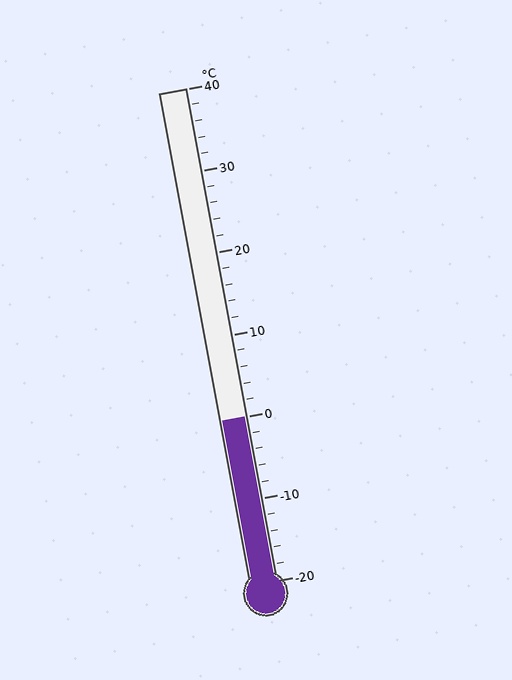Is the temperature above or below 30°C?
The temperature is below 30°C.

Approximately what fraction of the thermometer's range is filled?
The thermometer is filled to approximately 35% of its range.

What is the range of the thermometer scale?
The thermometer scale ranges from -20°C to 40°C.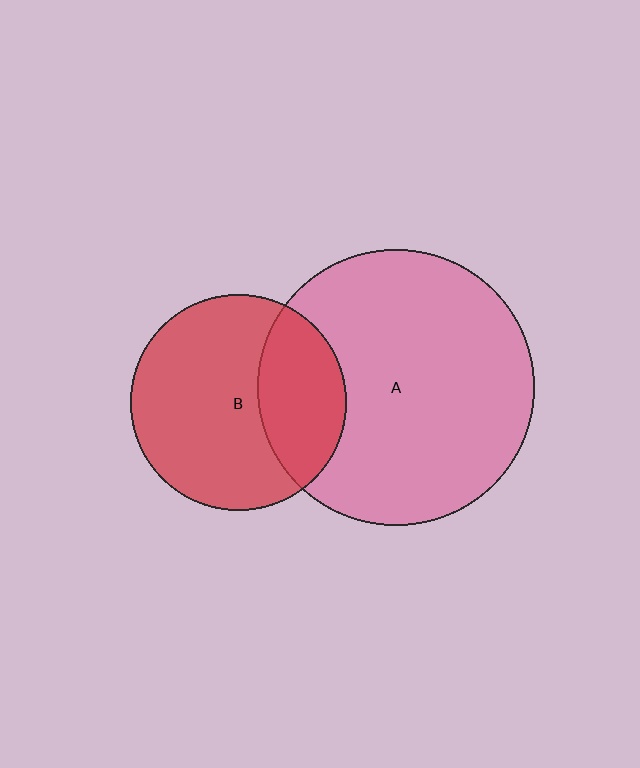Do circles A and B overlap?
Yes.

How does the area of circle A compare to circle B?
Approximately 1.6 times.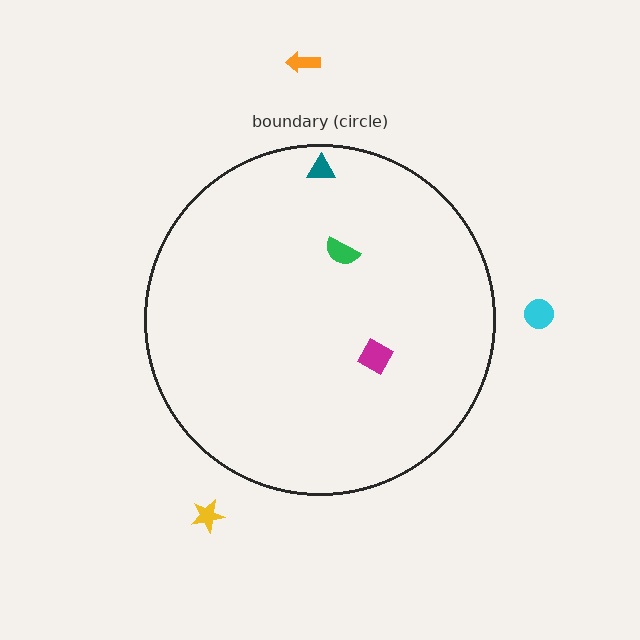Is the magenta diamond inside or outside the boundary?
Inside.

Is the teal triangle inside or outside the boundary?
Inside.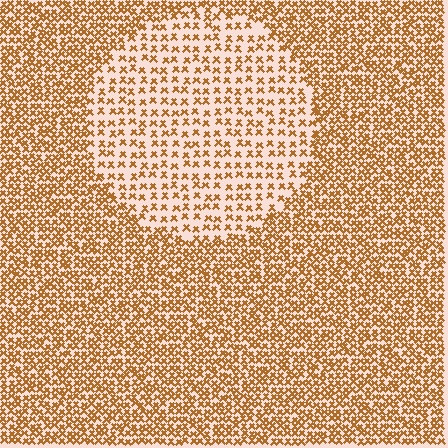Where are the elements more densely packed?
The elements are more densely packed outside the circle boundary.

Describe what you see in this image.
The image contains small brown elements arranged at two different densities. A circle-shaped region is visible where the elements are less densely packed than the surrounding area.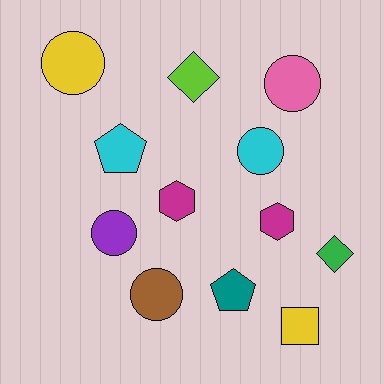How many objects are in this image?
There are 12 objects.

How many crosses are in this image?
There are no crosses.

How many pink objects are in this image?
There is 1 pink object.